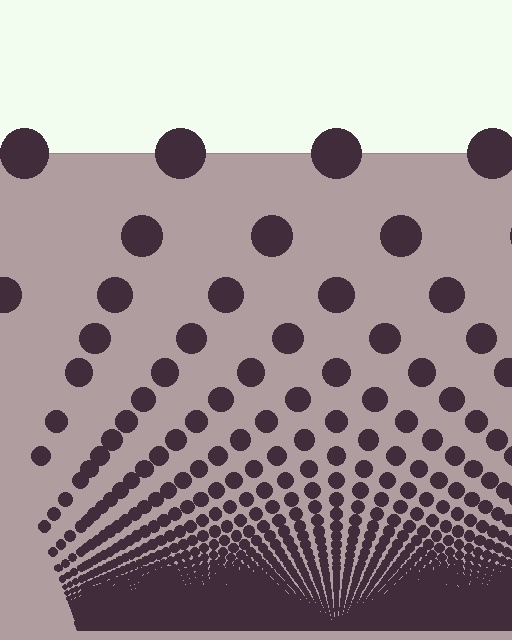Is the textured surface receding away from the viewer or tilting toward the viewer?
The surface appears to tilt toward the viewer. Texture elements get larger and sparser toward the top.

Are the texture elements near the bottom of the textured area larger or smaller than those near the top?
Smaller. The gradient is inverted — elements near the bottom are smaller and denser.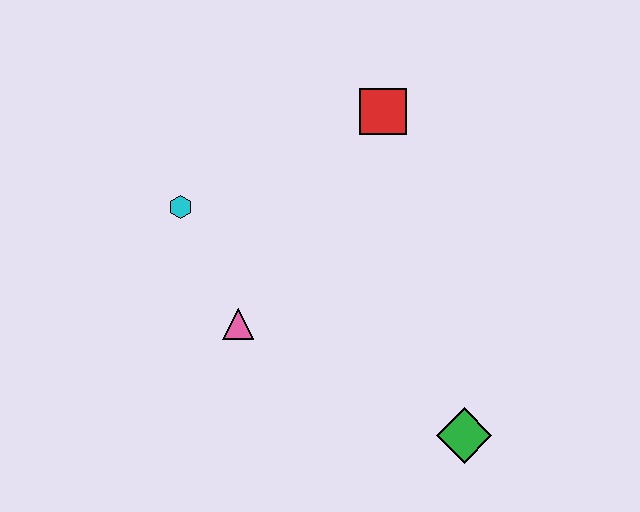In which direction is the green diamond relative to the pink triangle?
The green diamond is to the right of the pink triangle.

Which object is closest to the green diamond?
The pink triangle is closest to the green diamond.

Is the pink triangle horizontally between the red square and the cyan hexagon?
Yes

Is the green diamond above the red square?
No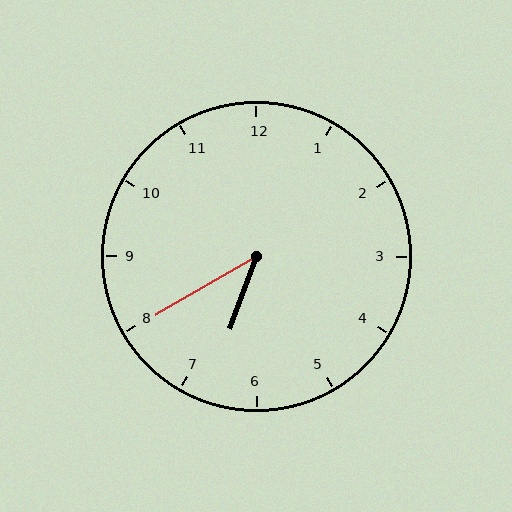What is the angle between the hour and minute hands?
Approximately 40 degrees.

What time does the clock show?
6:40.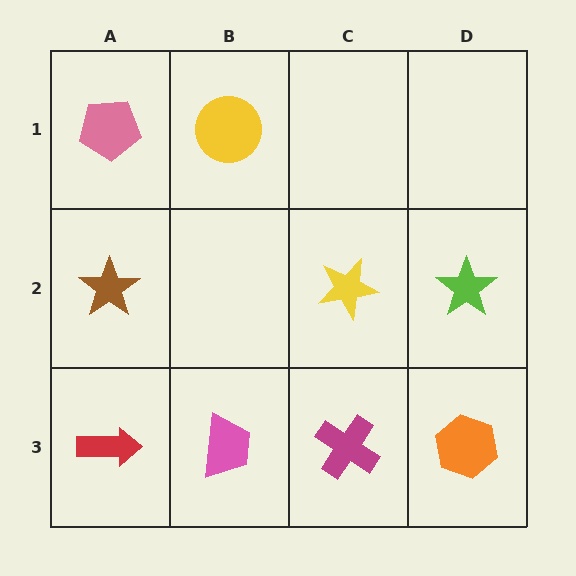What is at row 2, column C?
A yellow star.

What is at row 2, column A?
A brown star.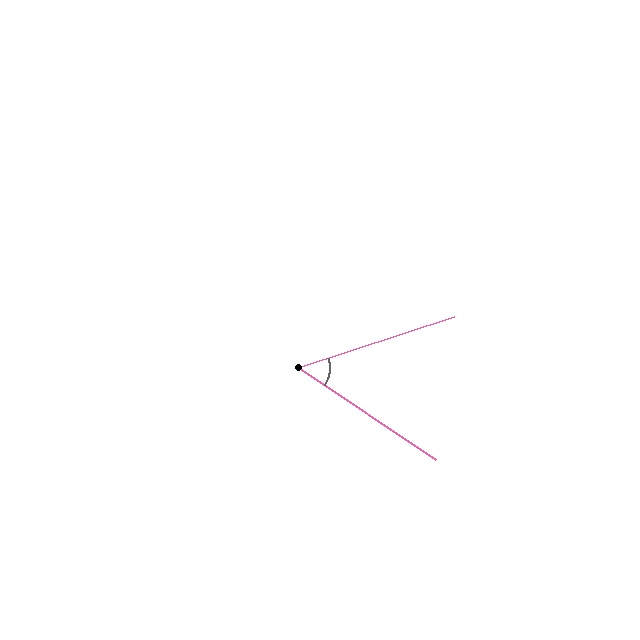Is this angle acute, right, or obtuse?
It is acute.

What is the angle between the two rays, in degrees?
Approximately 52 degrees.